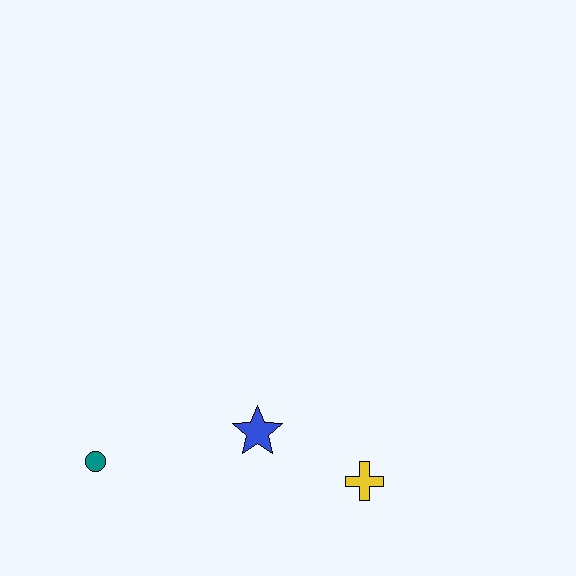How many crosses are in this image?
There is 1 cross.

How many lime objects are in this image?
There are no lime objects.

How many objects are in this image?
There are 3 objects.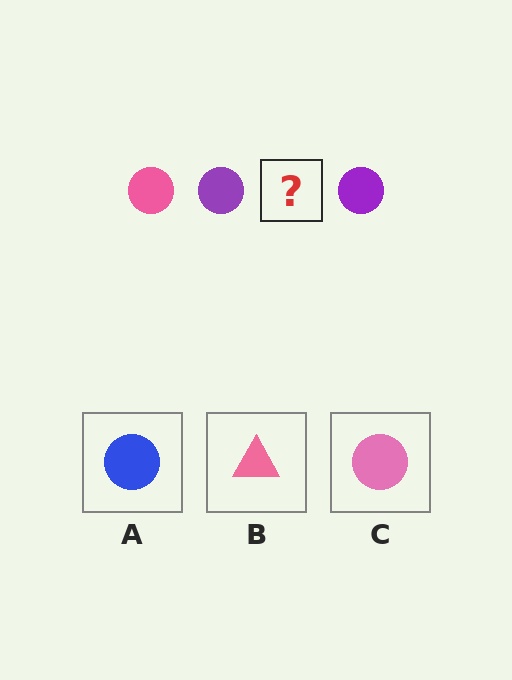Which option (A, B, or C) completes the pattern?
C.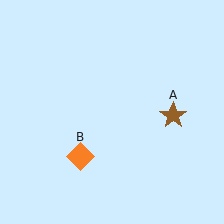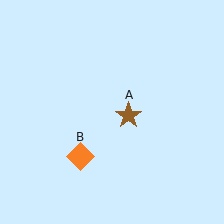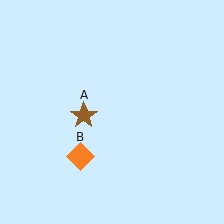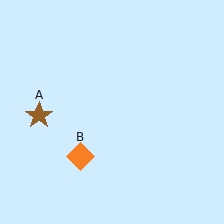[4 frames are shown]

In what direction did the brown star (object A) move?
The brown star (object A) moved left.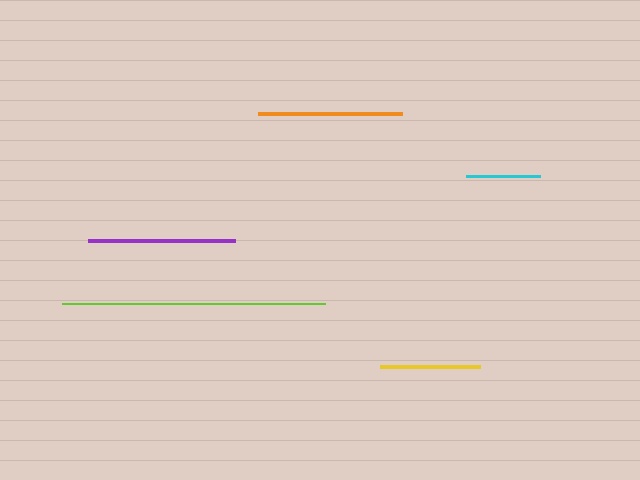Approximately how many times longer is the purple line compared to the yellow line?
The purple line is approximately 1.5 times the length of the yellow line.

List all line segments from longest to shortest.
From longest to shortest: lime, purple, orange, yellow, cyan.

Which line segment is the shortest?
The cyan line is the shortest at approximately 74 pixels.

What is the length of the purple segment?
The purple segment is approximately 146 pixels long.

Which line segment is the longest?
The lime line is the longest at approximately 263 pixels.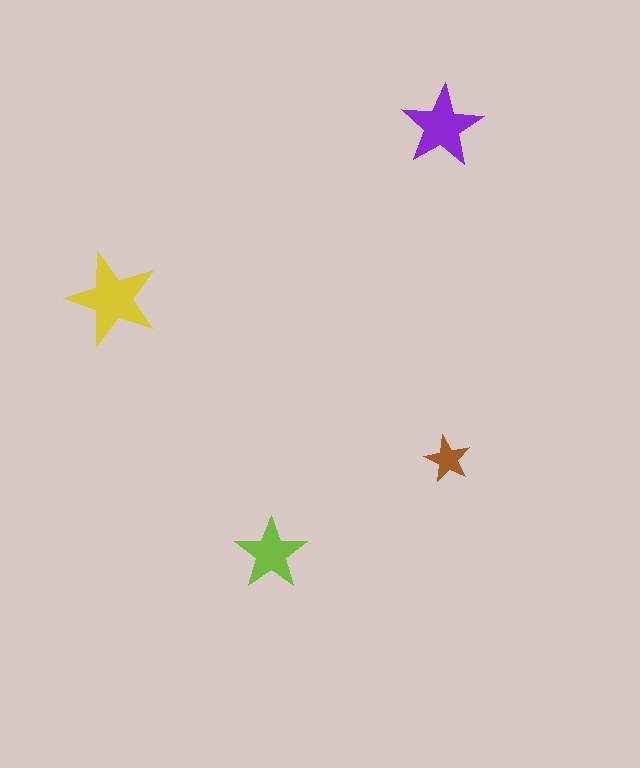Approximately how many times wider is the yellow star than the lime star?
About 1.5 times wider.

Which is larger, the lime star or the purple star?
The purple one.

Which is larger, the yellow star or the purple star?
The yellow one.